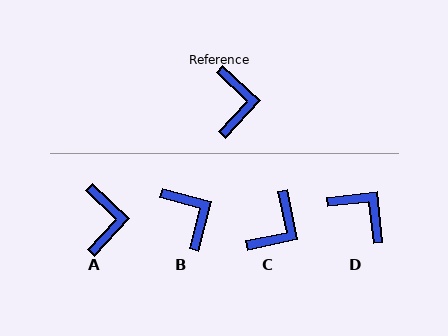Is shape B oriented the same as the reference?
No, it is off by about 28 degrees.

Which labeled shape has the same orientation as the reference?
A.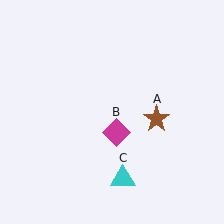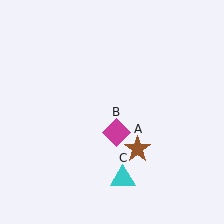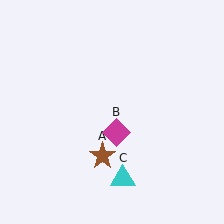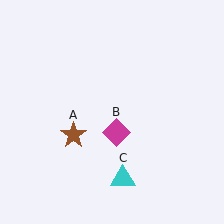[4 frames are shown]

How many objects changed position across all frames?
1 object changed position: brown star (object A).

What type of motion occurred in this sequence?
The brown star (object A) rotated clockwise around the center of the scene.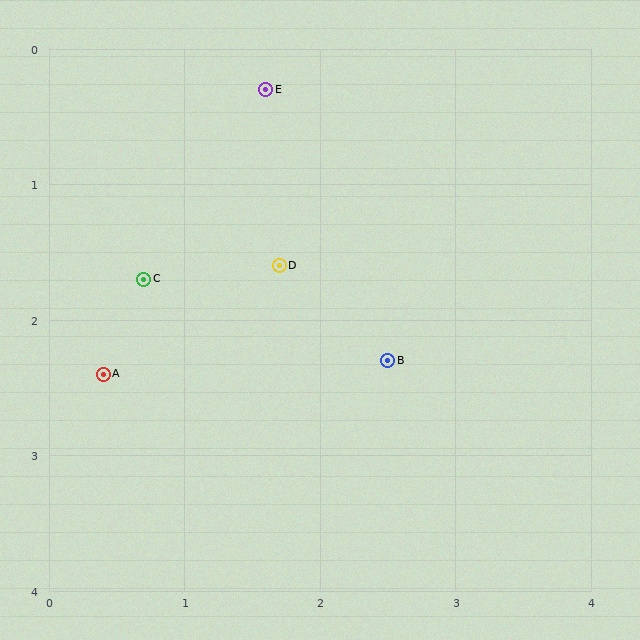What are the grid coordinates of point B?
Point B is at approximately (2.5, 2.3).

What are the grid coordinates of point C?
Point C is at approximately (0.7, 1.7).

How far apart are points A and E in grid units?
Points A and E are about 2.4 grid units apart.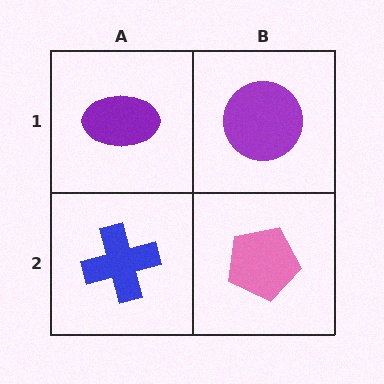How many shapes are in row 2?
2 shapes.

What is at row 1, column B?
A purple circle.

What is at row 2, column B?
A pink pentagon.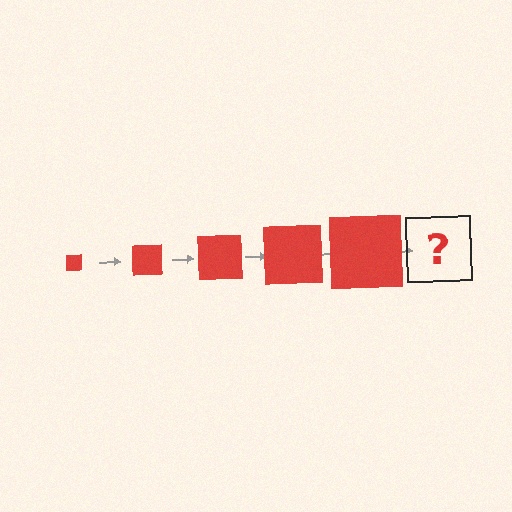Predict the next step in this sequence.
The next step is a red square, larger than the previous one.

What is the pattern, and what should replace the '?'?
The pattern is that the square gets progressively larger each step. The '?' should be a red square, larger than the previous one.